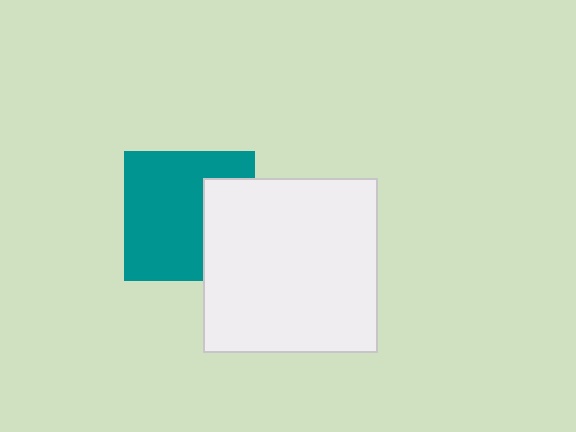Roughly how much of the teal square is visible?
Most of it is visible (roughly 68%).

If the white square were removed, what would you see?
You would see the complete teal square.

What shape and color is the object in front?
The object in front is a white square.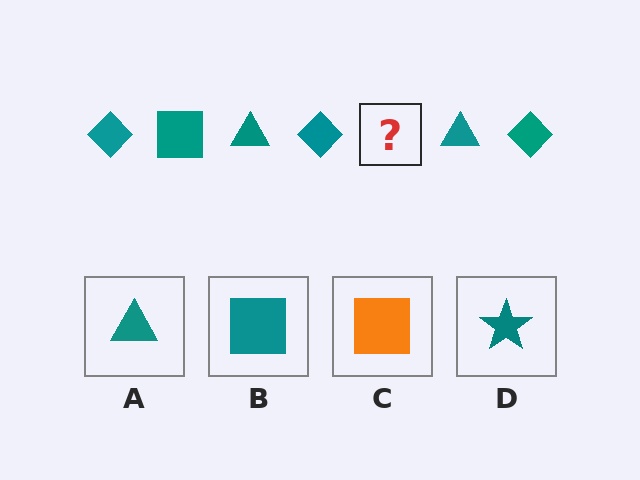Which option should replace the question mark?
Option B.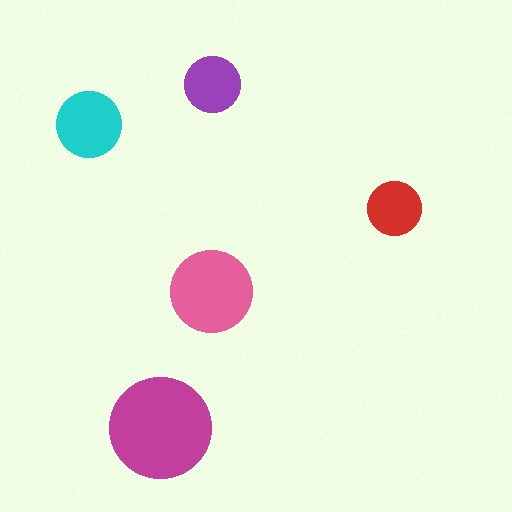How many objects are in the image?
There are 5 objects in the image.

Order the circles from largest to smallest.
the magenta one, the pink one, the cyan one, the purple one, the red one.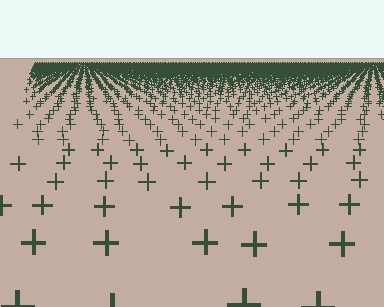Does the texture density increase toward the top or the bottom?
Density increases toward the top.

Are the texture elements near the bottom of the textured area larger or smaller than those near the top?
Larger. Near the bottom, elements are closer to the viewer and appear at a bigger on-screen size.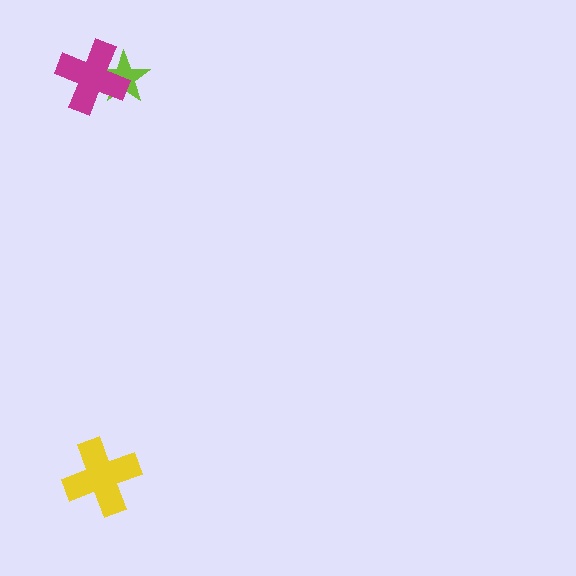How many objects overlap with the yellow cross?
0 objects overlap with the yellow cross.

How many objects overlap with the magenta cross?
1 object overlaps with the magenta cross.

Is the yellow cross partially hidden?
No, no other shape covers it.